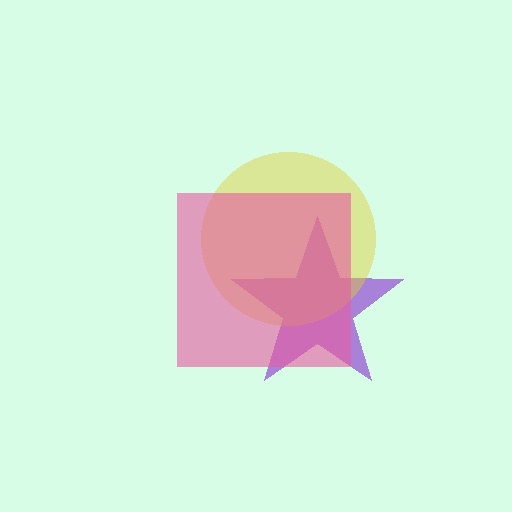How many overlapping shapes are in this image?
There are 3 overlapping shapes in the image.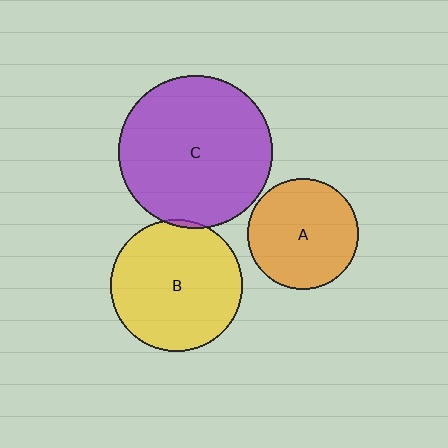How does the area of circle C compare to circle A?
Approximately 1.9 times.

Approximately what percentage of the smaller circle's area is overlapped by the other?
Approximately 5%.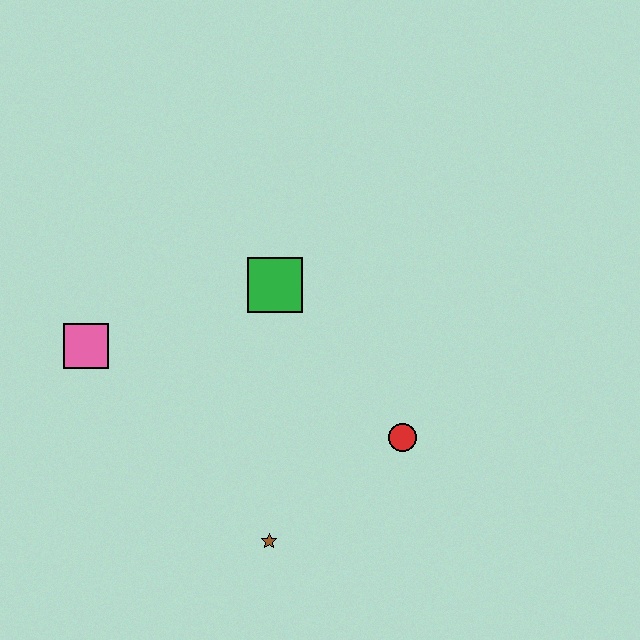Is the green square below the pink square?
No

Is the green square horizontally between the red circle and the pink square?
Yes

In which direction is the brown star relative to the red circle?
The brown star is to the left of the red circle.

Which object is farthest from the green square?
The brown star is farthest from the green square.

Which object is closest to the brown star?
The red circle is closest to the brown star.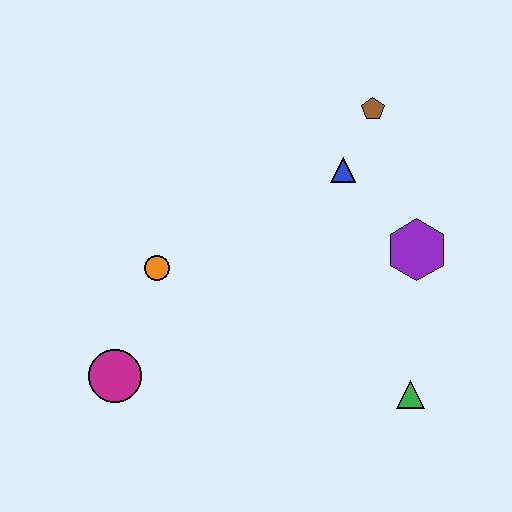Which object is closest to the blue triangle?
The brown pentagon is closest to the blue triangle.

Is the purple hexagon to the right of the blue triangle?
Yes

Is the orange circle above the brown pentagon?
No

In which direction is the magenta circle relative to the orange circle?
The magenta circle is below the orange circle.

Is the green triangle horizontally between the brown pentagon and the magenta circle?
No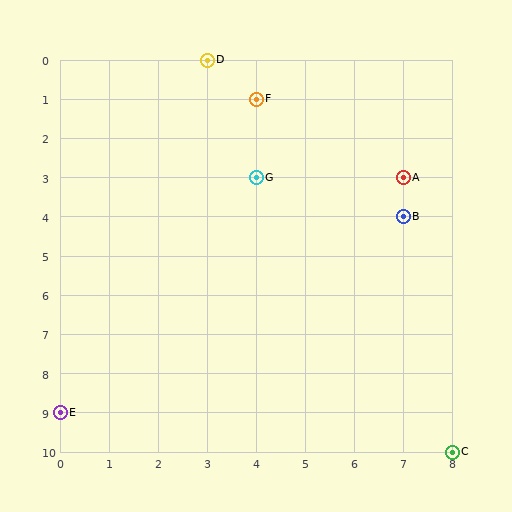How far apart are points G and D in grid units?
Points G and D are 1 column and 3 rows apart (about 3.2 grid units diagonally).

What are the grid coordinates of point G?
Point G is at grid coordinates (4, 3).